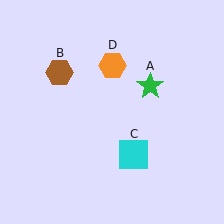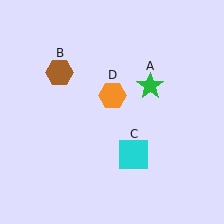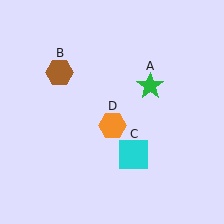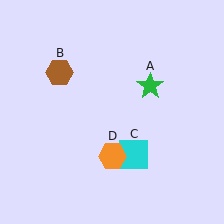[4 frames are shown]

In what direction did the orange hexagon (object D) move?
The orange hexagon (object D) moved down.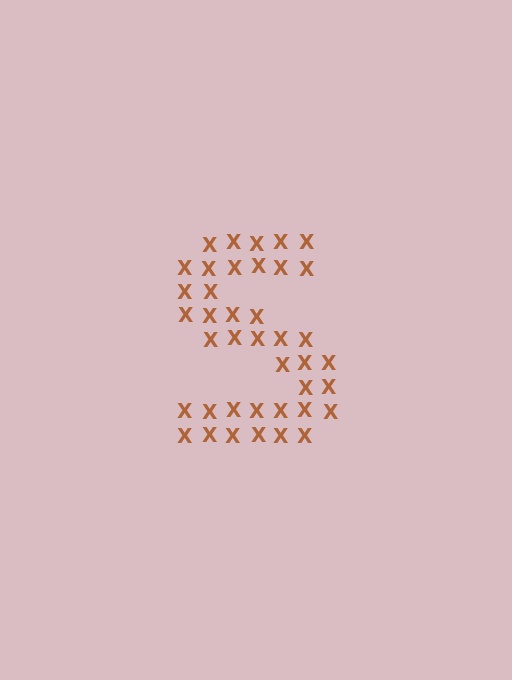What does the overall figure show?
The overall figure shows the letter S.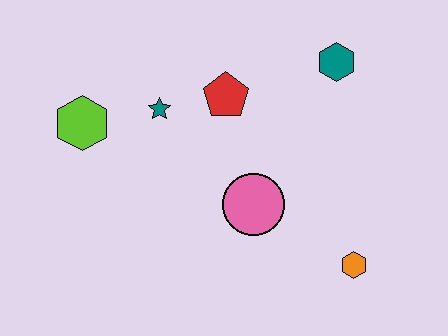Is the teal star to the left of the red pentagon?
Yes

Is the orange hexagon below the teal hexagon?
Yes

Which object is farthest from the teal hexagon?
The lime hexagon is farthest from the teal hexagon.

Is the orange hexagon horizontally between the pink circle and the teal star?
No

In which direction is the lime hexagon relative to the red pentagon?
The lime hexagon is to the left of the red pentagon.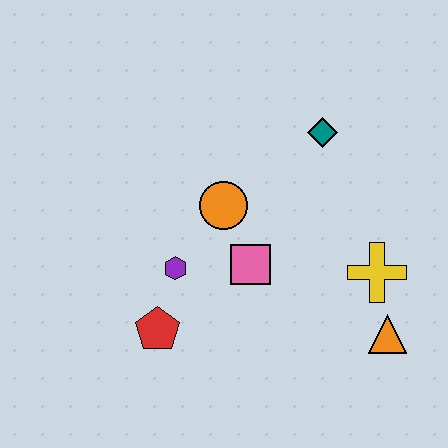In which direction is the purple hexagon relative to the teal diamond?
The purple hexagon is to the left of the teal diamond.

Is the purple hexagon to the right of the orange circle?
No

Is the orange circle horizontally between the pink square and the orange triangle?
No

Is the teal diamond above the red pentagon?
Yes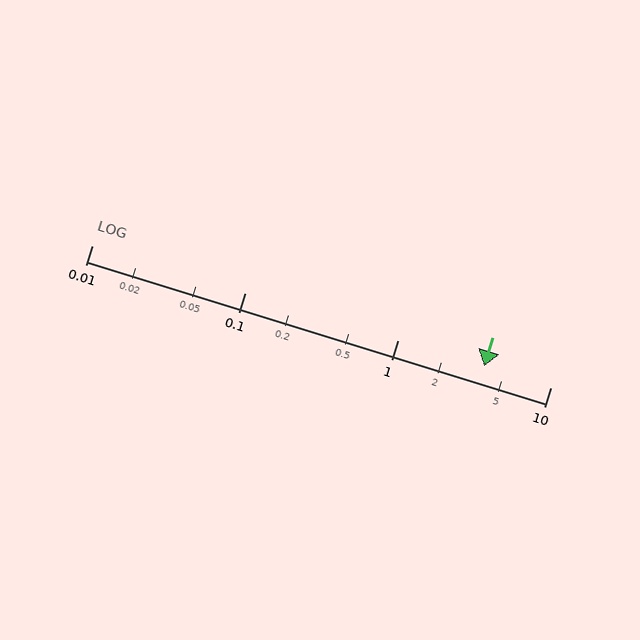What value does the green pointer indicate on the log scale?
The pointer indicates approximately 3.7.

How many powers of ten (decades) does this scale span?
The scale spans 3 decades, from 0.01 to 10.